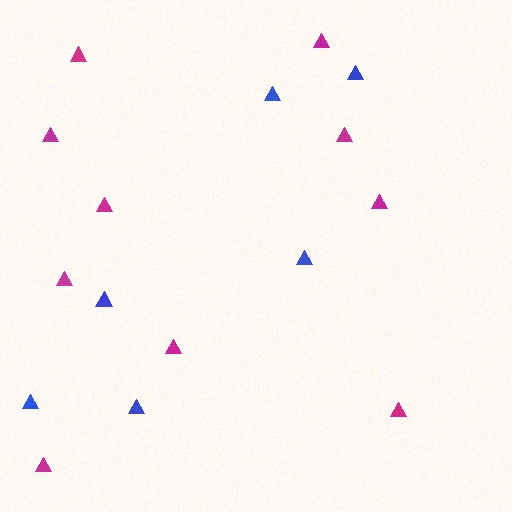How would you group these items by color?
There are 2 groups: one group of magenta triangles (10) and one group of blue triangles (6).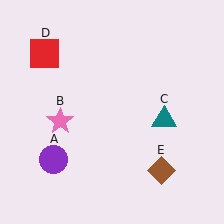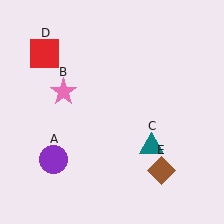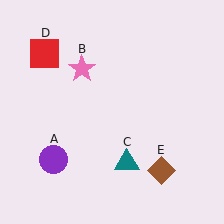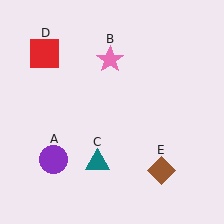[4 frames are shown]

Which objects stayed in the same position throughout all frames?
Purple circle (object A) and red square (object D) and brown diamond (object E) remained stationary.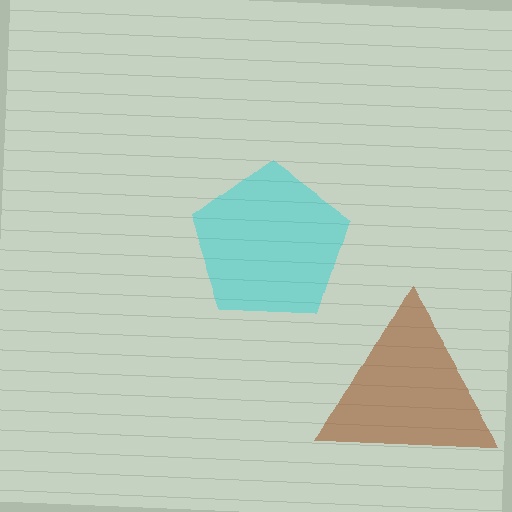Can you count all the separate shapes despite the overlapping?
Yes, there are 2 separate shapes.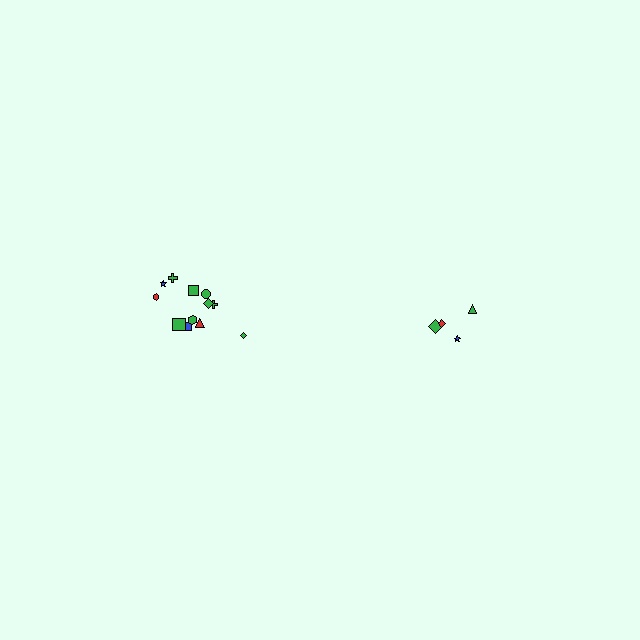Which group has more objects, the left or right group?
The left group.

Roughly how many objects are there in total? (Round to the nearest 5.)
Roughly 15 objects in total.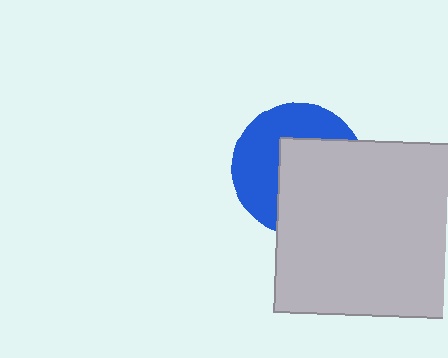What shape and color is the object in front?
The object in front is a light gray square.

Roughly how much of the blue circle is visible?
About half of it is visible (roughly 47%).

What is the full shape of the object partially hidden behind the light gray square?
The partially hidden object is a blue circle.